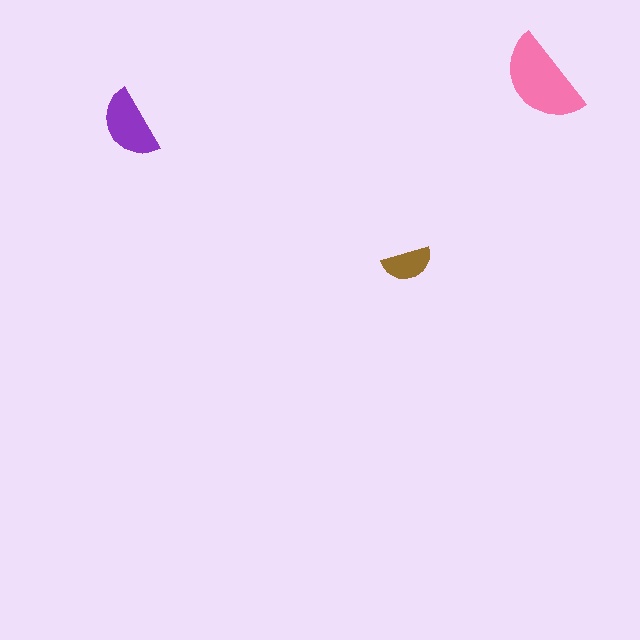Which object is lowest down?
The brown semicircle is bottommost.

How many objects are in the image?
There are 3 objects in the image.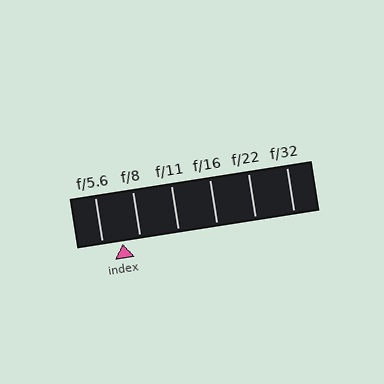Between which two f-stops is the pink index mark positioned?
The index mark is between f/5.6 and f/8.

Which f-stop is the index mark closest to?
The index mark is closest to f/8.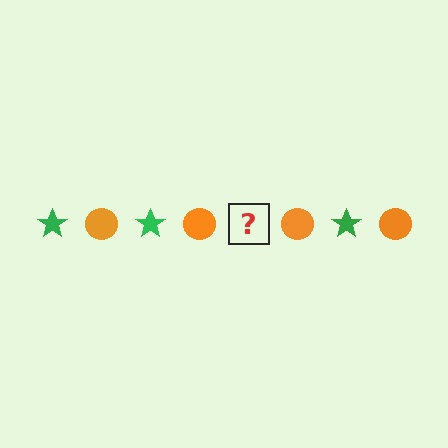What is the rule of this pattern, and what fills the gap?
The rule is that the pattern alternates between green star and orange circle. The gap should be filled with a green star.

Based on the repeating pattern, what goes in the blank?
The blank should be a green star.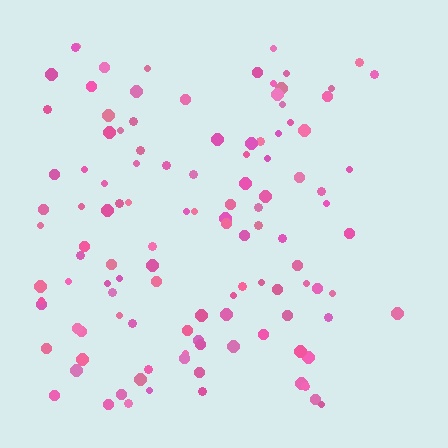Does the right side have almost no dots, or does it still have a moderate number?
Still a moderate number, just noticeably fewer than the left.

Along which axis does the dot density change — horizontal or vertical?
Horizontal.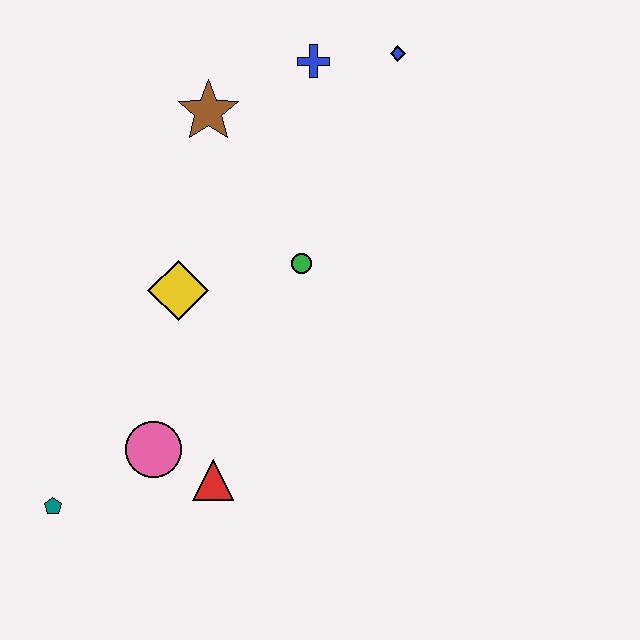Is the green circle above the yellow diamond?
Yes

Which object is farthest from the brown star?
The teal pentagon is farthest from the brown star.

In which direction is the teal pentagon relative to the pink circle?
The teal pentagon is to the left of the pink circle.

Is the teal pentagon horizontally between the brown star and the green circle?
No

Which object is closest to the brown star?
The blue cross is closest to the brown star.